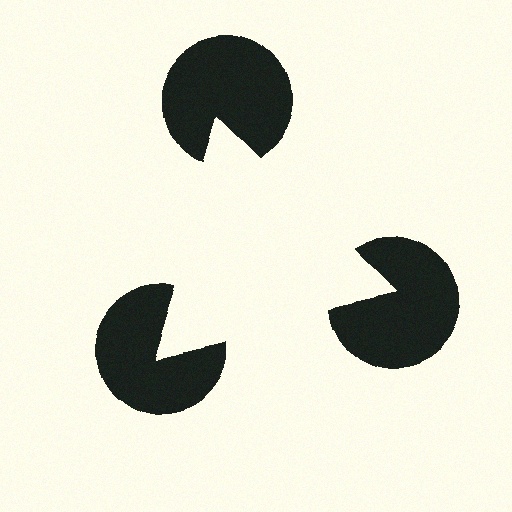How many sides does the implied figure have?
3 sides.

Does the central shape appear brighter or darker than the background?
It typically appears slightly brighter than the background, even though no actual brightness change is drawn.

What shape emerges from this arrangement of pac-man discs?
An illusory triangle — its edges are inferred from the aligned wedge cuts in the pac-man discs, not physically drawn.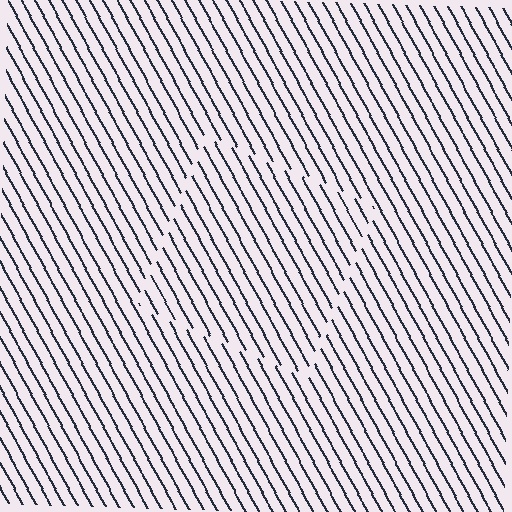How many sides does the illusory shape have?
4 sides — the line-ends trace a square.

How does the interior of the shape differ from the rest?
The interior of the shape contains the same grating, shifted by half a period — the contour is defined by the phase discontinuity where line-ends from the inner and outer gratings abut.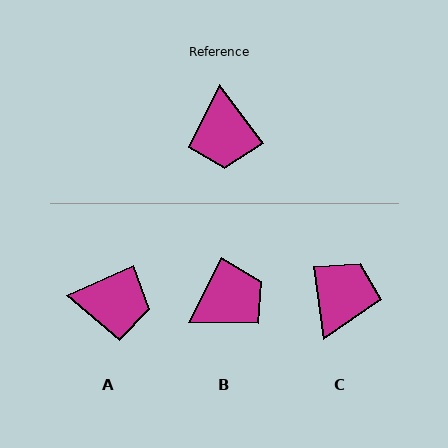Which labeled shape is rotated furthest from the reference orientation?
C, about 152 degrees away.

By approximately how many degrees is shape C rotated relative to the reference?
Approximately 152 degrees counter-clockwise.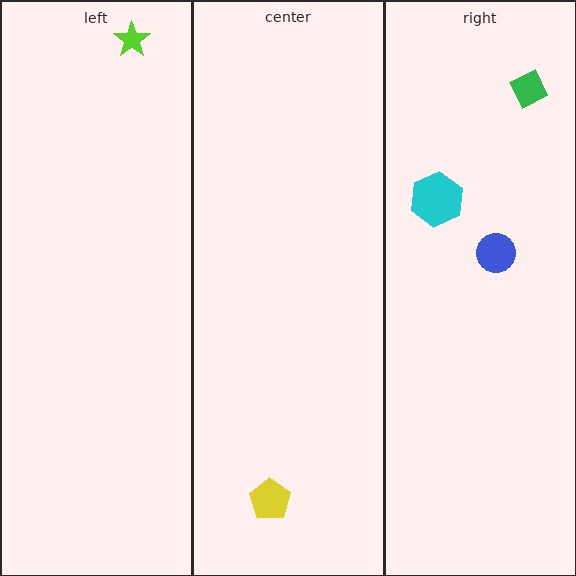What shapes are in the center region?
The yellow pentagon.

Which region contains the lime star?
The left region.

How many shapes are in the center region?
1.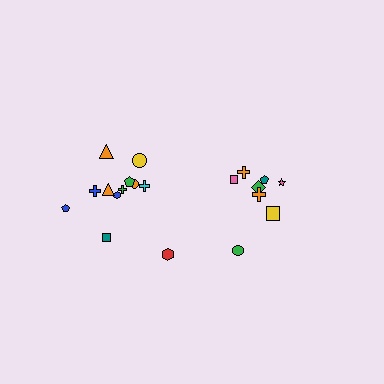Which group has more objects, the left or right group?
The left group.